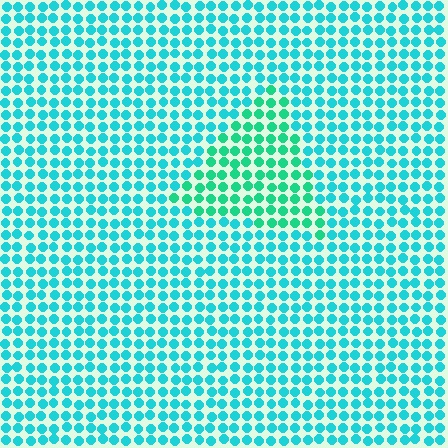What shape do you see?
I see a triangle.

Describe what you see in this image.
The image is filled with small cyan elements in a uniform arrangement. A triangle-shaped region is visible where the elements are tinted to a slightly different hue, forming a subtle color boundary.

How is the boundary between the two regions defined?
The boundary is defined purely by a slight shift in hue (about 26 degrees). Spacing, size, and orientation are identical on both sides.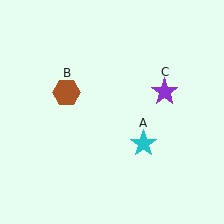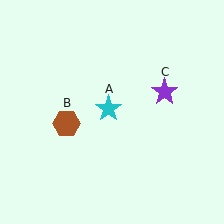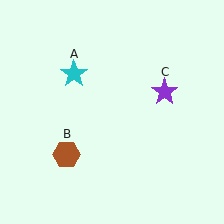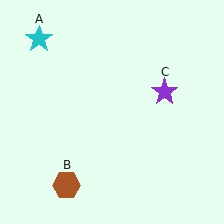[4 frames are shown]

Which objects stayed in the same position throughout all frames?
Purple star (object C) remained stationary.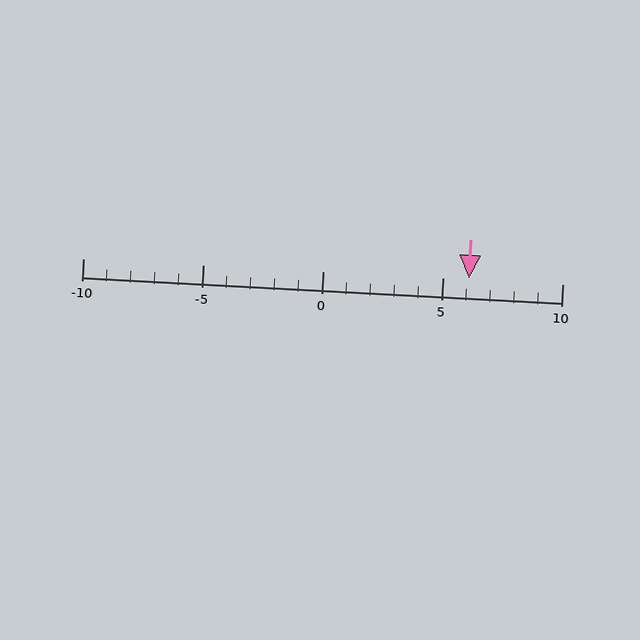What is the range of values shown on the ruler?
The ruler shows values from -10 to 10.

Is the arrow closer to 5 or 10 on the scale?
The arrow is closer to 5.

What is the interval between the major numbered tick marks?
The major tick marks are spaced 5 units apart.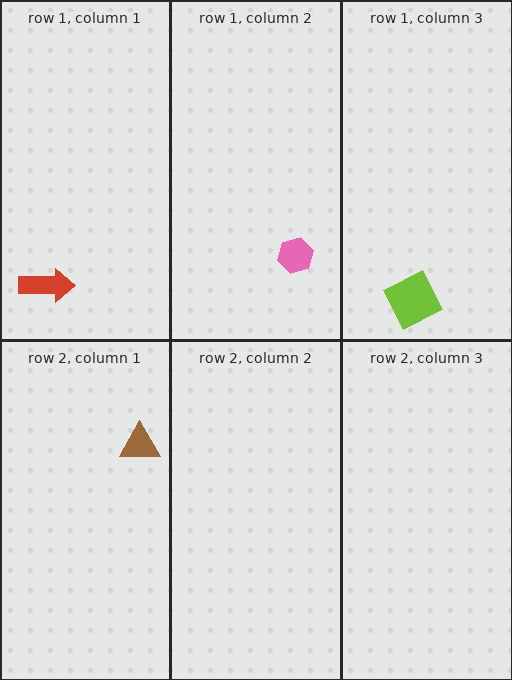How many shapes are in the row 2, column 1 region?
1.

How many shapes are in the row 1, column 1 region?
1.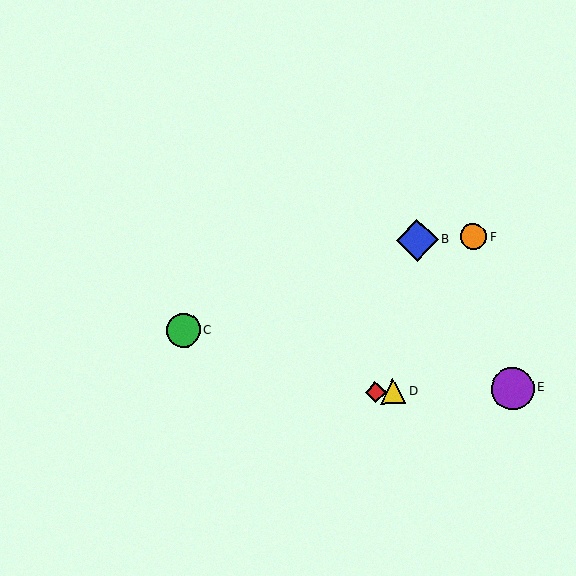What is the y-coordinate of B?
Object B is at y≈240.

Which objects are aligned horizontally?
Objects A, D, E are aligned horizontally.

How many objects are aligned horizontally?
3 objects (A, D, E) are aligned horizontally.